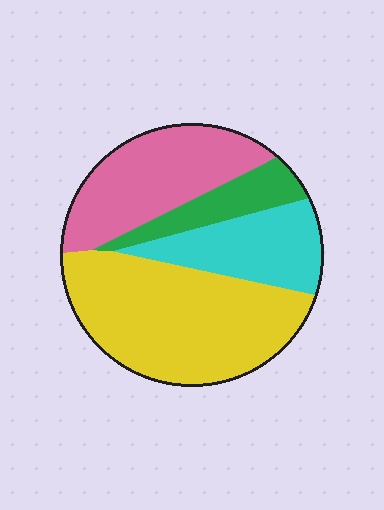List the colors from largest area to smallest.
From largest to smallest: yellow, pink, cyan, green.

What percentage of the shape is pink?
Pink takes up between a sixth and a third of the shape.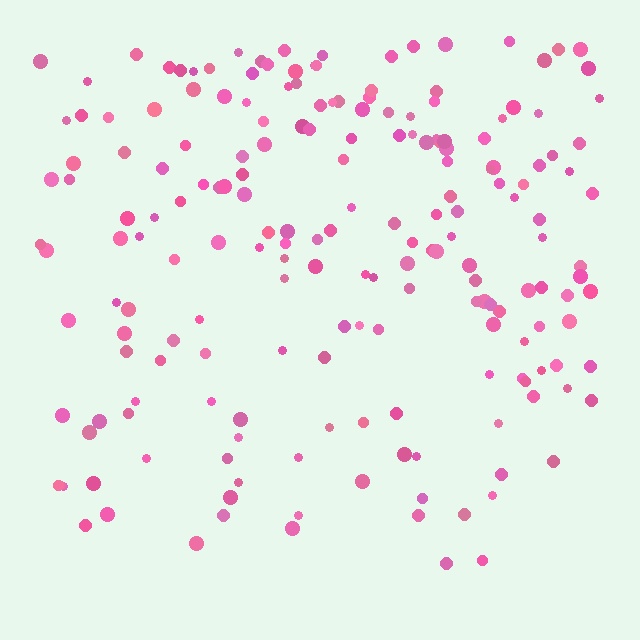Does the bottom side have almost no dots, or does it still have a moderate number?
Still a moderate number, just noticeably fewer than the top.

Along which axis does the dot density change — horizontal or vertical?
Vertical.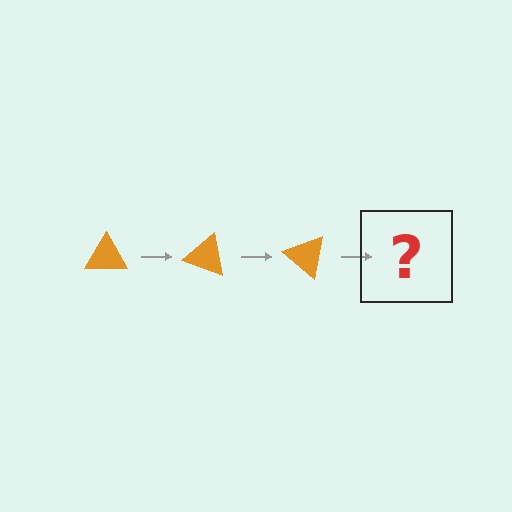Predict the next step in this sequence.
The next step is an orange triangle rotated 60 degrees.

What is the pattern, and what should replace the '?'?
The pattern is that the triangle rotates 20 degrees each step. The '?' should be an orange triangle rotated 60 degrees.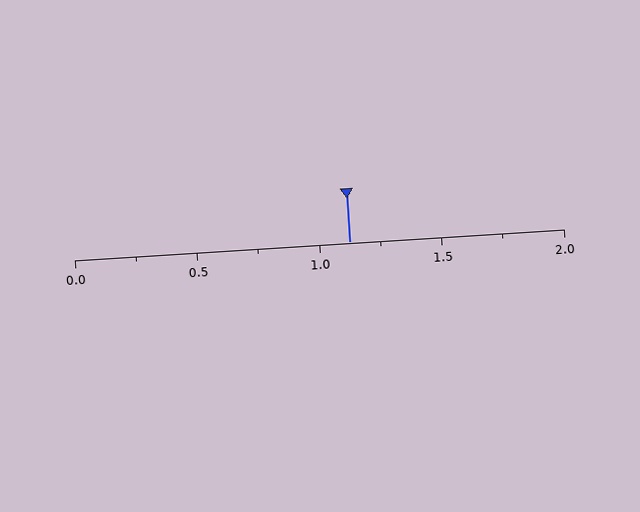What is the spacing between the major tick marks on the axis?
The major ticks are spaced 0.5 apart.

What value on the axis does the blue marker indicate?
The marker indicates approximately 1.12.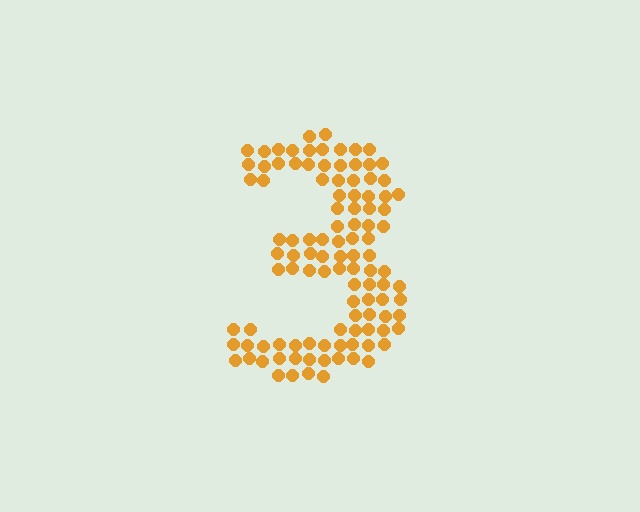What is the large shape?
The large shape is the digit 3.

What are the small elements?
The small elements are circles.